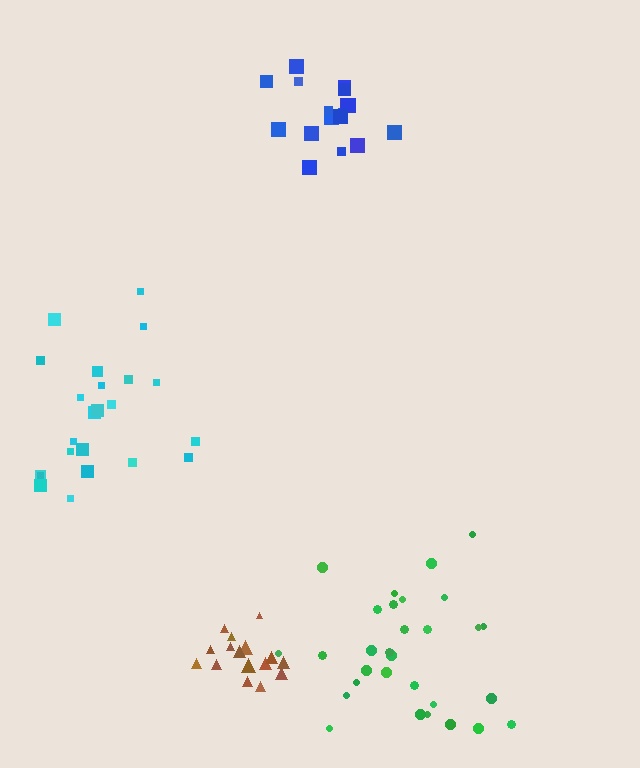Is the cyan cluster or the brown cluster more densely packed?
Brown.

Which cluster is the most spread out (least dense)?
Cyan.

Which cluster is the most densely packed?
Brown.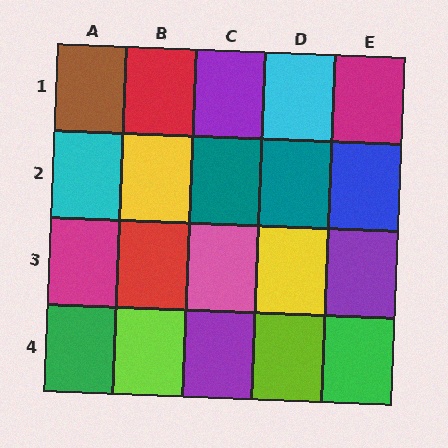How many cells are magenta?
2 cells are magenta.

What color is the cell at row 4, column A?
Green.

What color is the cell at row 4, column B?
Lime.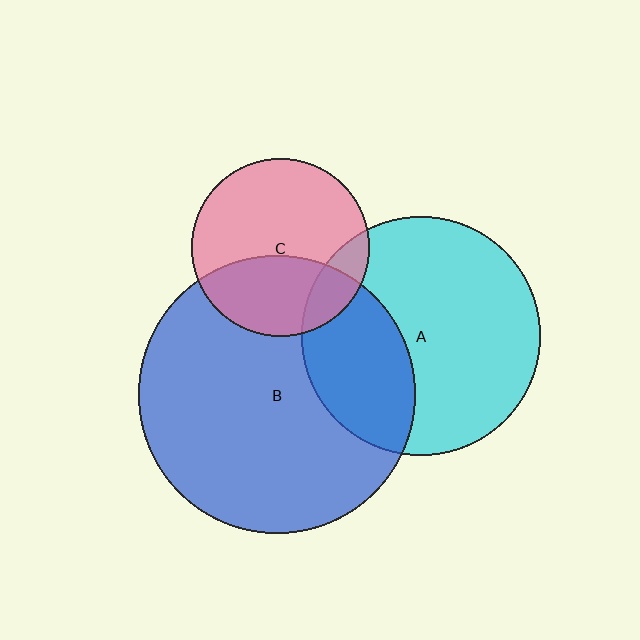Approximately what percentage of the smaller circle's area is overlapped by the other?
Approximately 15%.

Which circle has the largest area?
Circle B (blue).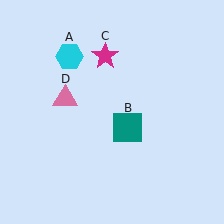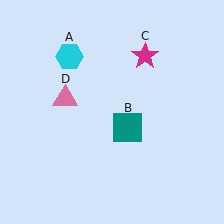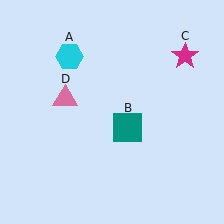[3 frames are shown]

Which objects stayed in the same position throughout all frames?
Cyan hexagon (object A) and teal square (object B) and pink triangle (object D) remained stationary.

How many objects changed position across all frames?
1 object changed position: magenta star (object C).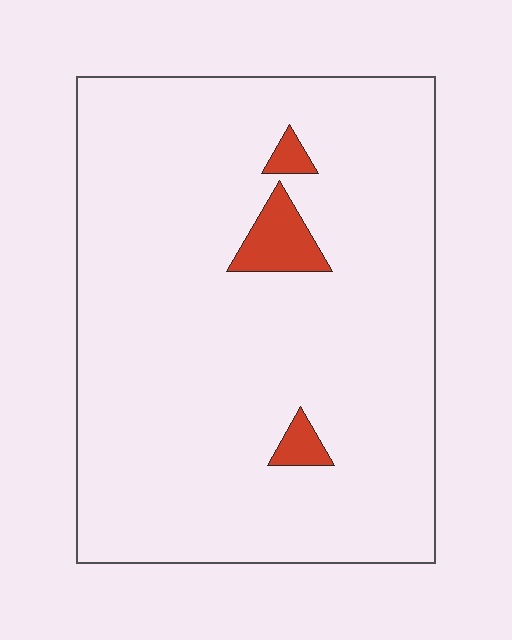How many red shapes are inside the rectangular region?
3.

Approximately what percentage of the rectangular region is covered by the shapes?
Approximately 5%.